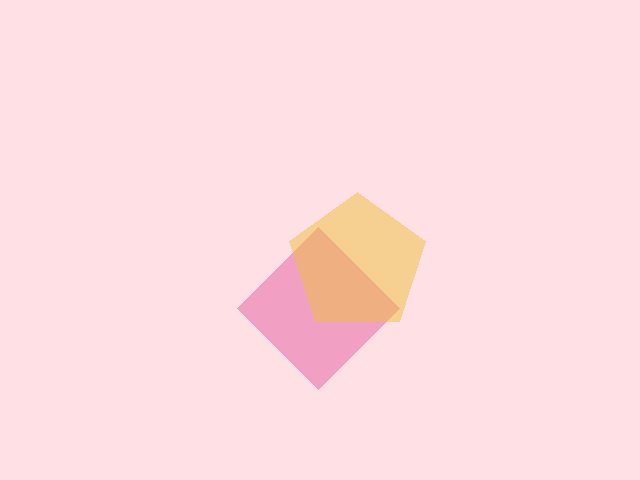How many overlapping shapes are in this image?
There are 2 overlapping shapes in the image.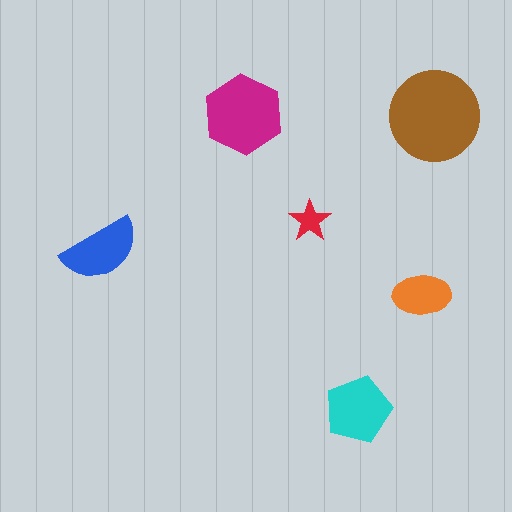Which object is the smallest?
The red star.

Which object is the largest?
The brown circle.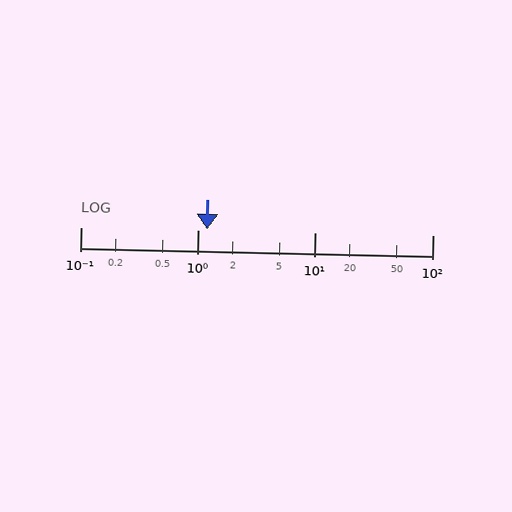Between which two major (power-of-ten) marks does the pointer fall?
The pointer is between 1 and 10.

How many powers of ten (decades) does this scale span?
The scale spans 3 decades, from 0.1 to 100.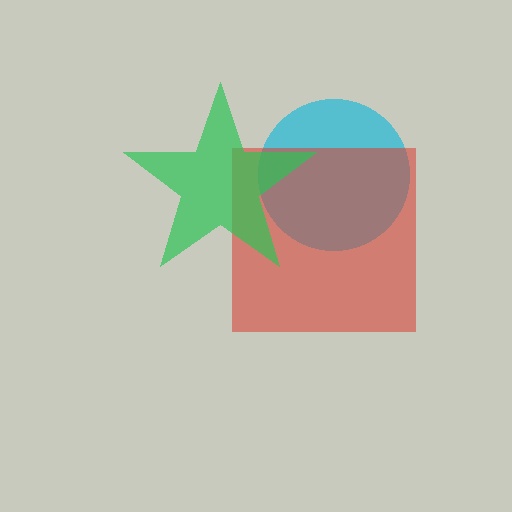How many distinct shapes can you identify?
There are 3 distinct shapes: a cyan circle, a red square, a green star.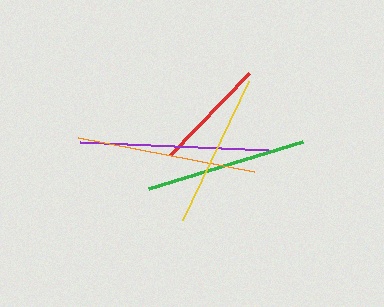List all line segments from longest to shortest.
From longest to shortest: purple, orange, green, yellow, red.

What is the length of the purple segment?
The purple segment is approximately 188 pixels long.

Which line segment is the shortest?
The red line is the shortest at approximately 114 pixels.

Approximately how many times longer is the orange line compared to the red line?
The orange line is approximately 1.6 times the length of the red line.